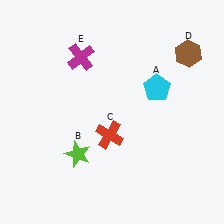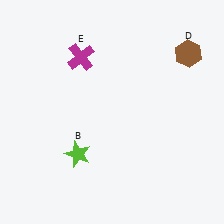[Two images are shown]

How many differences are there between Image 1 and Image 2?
There are 2 differences between the two images.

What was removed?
The red cross (C), the cyan pentagon (A) were removed in Image 2.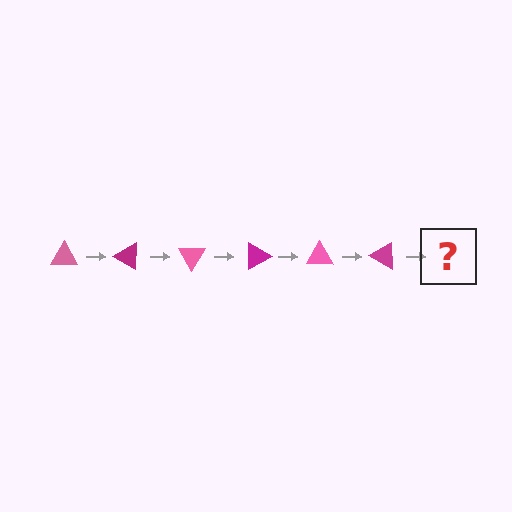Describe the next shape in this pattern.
It should be a pink triangle, rotated 180 degrees from the start.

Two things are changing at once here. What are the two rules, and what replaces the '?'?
The two rules are that it rotates 30 degrees each step and the color cycles through pink and magenta. The '?' should be a pink triangle, rotated 180 degrees from the start.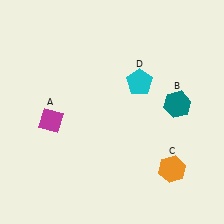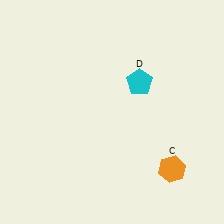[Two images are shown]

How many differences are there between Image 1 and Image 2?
There are 2 differences between the two images.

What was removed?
The teal hexagon (B), the magenta diamond (A) were removed in Image 2.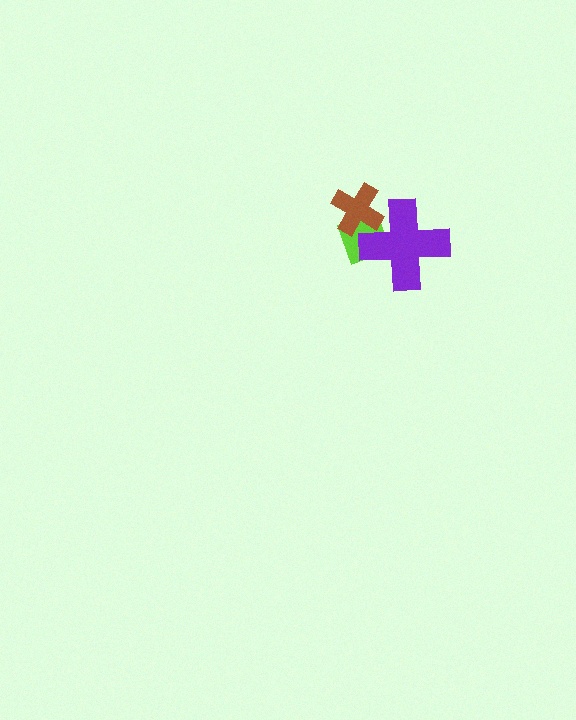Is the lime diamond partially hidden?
Yes, it is partially covered by another shape.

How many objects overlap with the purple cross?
2 objects overlap with the purple cross.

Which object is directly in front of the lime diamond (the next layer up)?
The brown cross is directly in front of the lime diamond.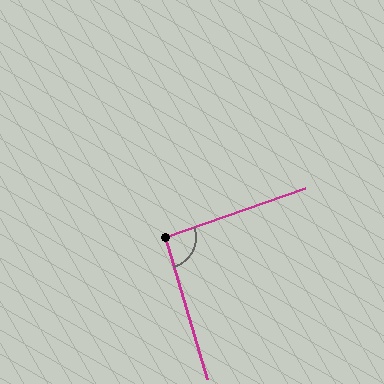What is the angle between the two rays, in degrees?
Approximately 93 degrees.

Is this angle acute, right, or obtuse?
It is approximately a right angle.